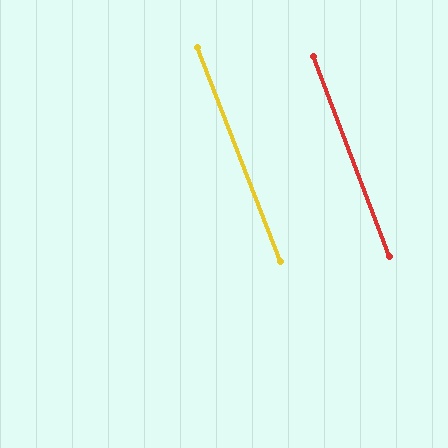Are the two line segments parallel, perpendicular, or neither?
Parallel — their directions differ by only 0.5°.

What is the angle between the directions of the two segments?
Approximately 0 degrees.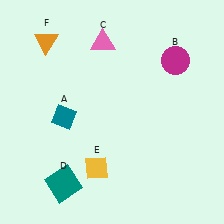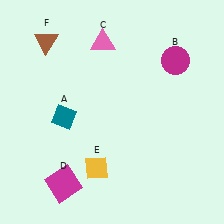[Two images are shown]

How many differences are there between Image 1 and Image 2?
There are 2 differences between the two images.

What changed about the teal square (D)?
In Image 1, D is teal. In Image 2, it changed to magenta.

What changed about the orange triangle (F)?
In Image 1, F is orange. In Image 2, it changed to brown.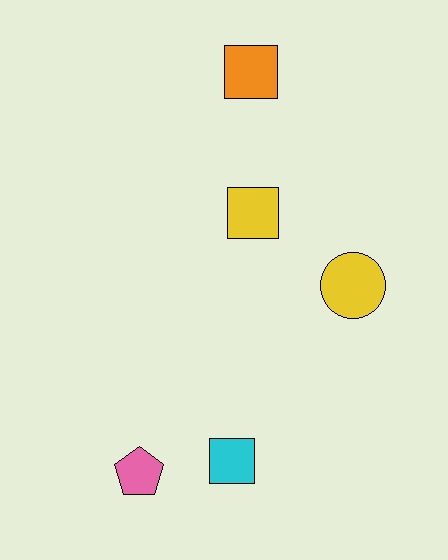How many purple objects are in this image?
There are no purple objects.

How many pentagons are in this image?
There is 1 pentagon.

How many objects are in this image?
There are 5 objects.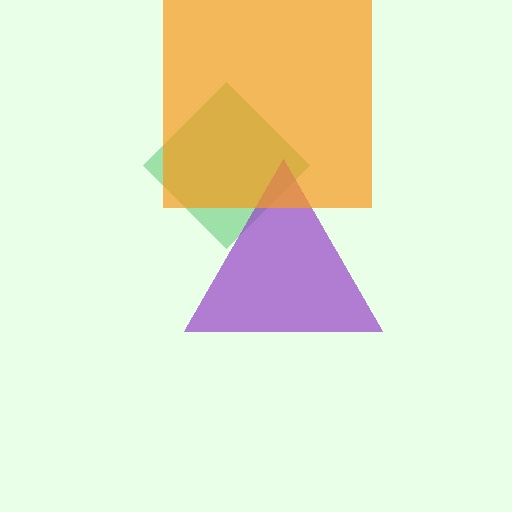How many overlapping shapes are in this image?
There are 3 overlapping shapes in the image.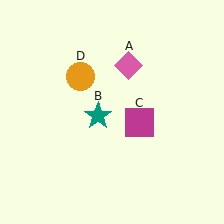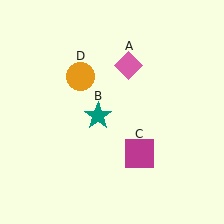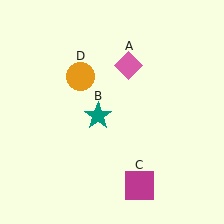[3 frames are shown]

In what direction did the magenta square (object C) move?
The magenta square (object C) moved down.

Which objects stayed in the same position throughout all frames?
Pink diamond (object A) and teal star (object B) and orange circle (object D) remained stationary.